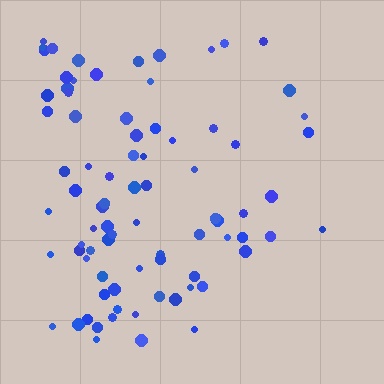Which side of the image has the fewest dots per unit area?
The right.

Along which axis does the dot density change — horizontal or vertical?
Horizontal.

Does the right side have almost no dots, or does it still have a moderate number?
Still a moderate number, just noticeably fewer than the left.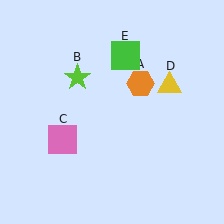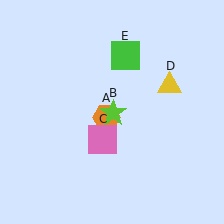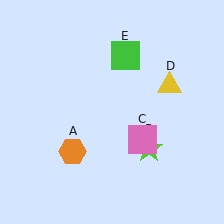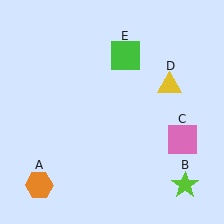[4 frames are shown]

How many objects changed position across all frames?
3 objects changed position: orange hexagon (object A), lime star (object B), pink square (object C).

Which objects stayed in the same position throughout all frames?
Yellow triangle (object D) and green square (object E) remained stationary.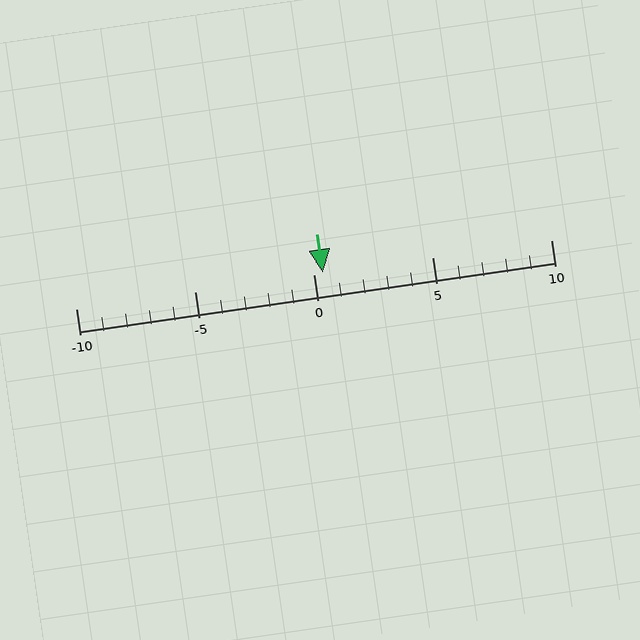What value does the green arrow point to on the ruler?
The green arrow points to approximately 0.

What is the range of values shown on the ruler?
The ruler shows values from -10 to 10.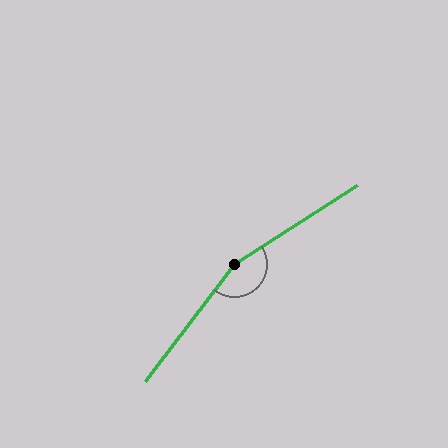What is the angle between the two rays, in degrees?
Approximately 160 degrees.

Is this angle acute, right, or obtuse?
It is obtuse.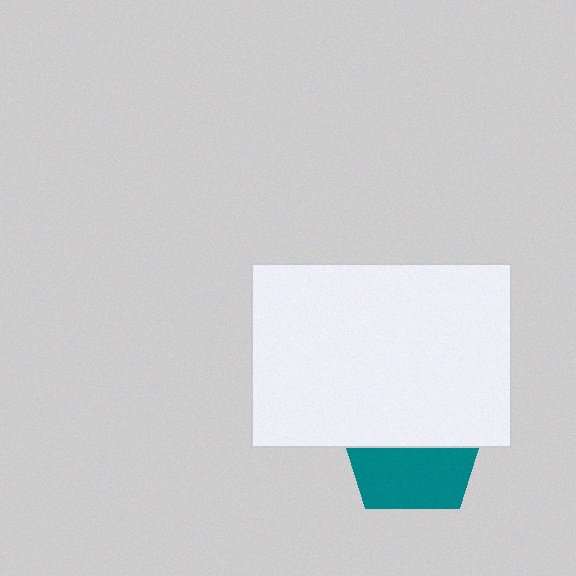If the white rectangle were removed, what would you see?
You would see the complete teal pentagon.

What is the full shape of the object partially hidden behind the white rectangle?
The partially hidden object is a teal pentagon.